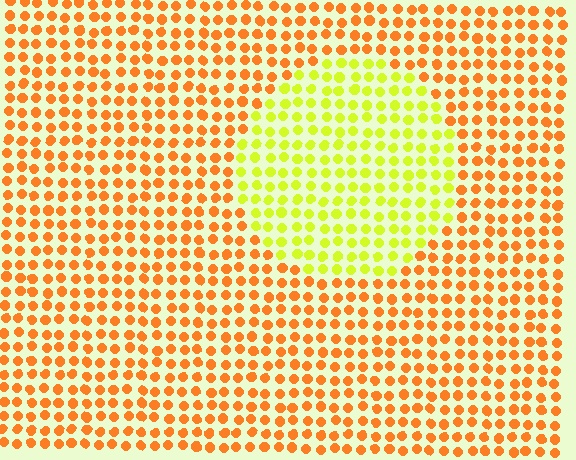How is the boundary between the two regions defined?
The boundary is defined purely by a slight shift in hue (about 47 degrees). Spacing, size, and orientation are identical on both sides.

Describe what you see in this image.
The image is filled with small orange elements in a uniform arrangement. A circle-shaped region is visible where the elements are tinted to a slightly different hue, forming a subtle color boundary.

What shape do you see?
I see a circle.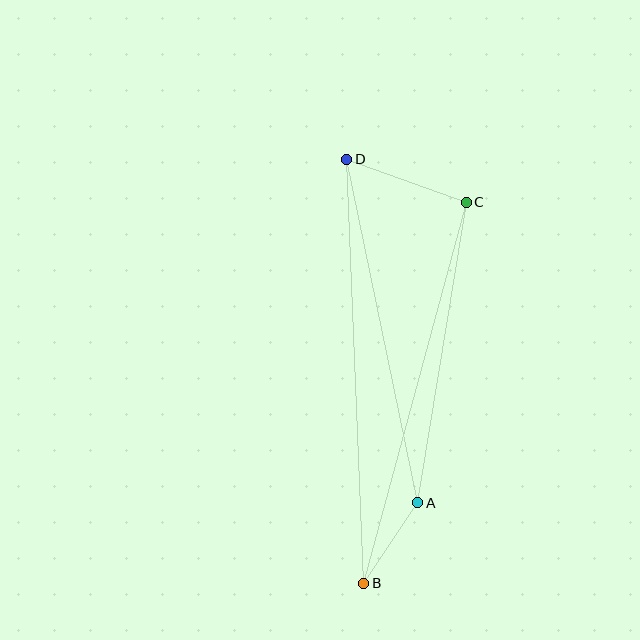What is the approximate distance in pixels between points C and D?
The distance between C and D is approximately 127 pixels.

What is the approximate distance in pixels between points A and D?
The distance between A and D is approximately 350 pixels.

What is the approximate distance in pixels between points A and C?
The distance between A and C is approximately 304 pixels.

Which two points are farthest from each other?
Points B and D are farthest from each other.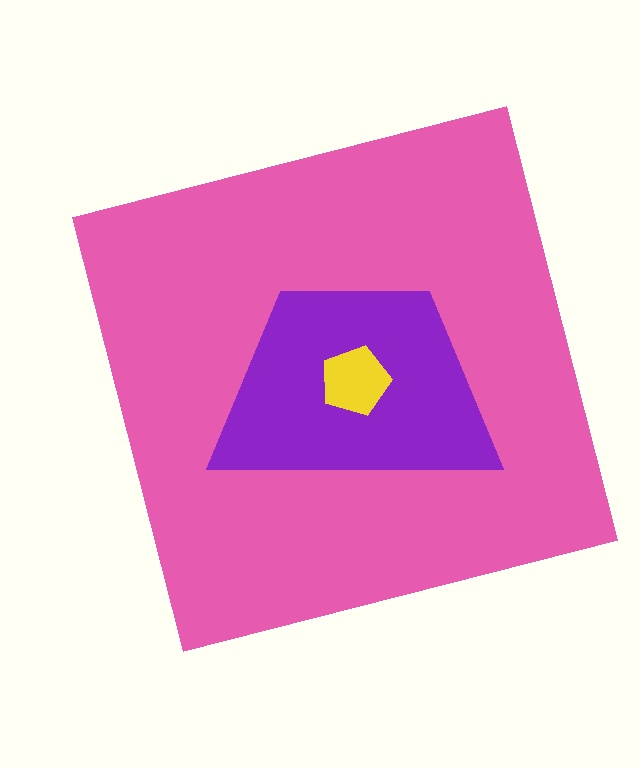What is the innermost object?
The yellow pentagon.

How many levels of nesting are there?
3.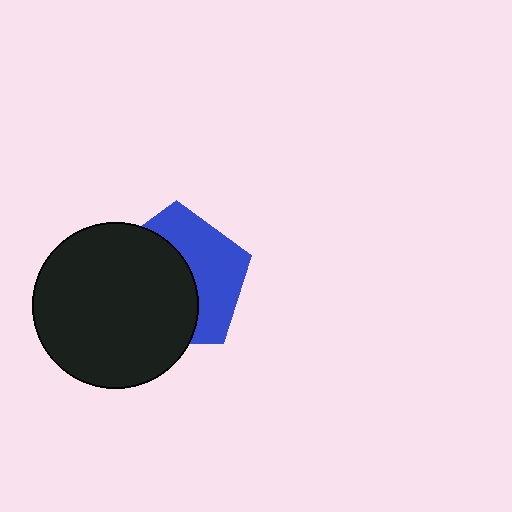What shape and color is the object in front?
The object in front is a black circle.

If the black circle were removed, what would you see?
You would see the complete blue pentagon.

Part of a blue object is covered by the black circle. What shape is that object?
It is a pentagon.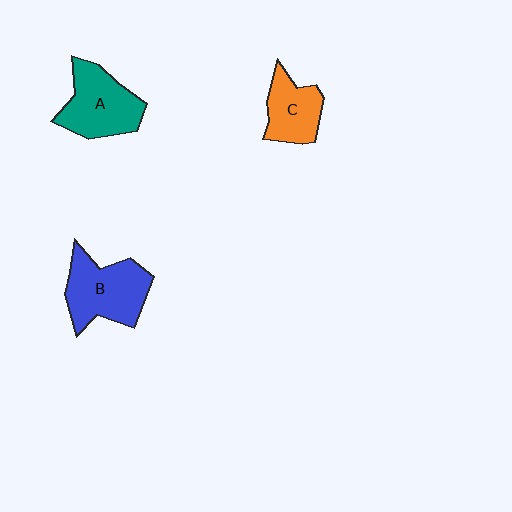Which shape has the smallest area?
Shape C (orange).